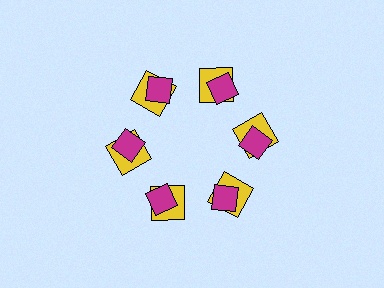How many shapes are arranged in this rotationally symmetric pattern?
There are 12 shapes, arranged in 6 groups of 2.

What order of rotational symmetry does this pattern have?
This pattern has 6-fold rotational symmetry.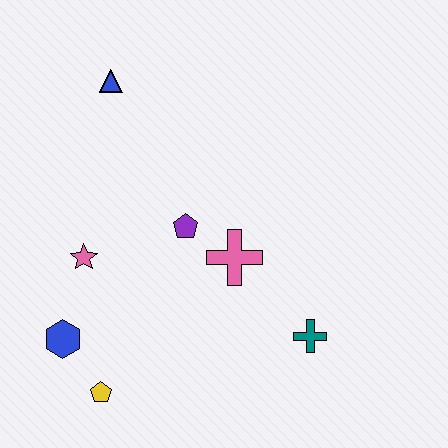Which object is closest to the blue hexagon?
The yellow pentagon is closest to the blue hexagon.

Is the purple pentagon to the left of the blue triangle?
No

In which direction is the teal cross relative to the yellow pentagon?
The teal cross is to the right of the yellow pentagon.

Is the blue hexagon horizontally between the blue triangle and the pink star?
No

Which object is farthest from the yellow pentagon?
The blue triangle is farthest from the yellow pentagon.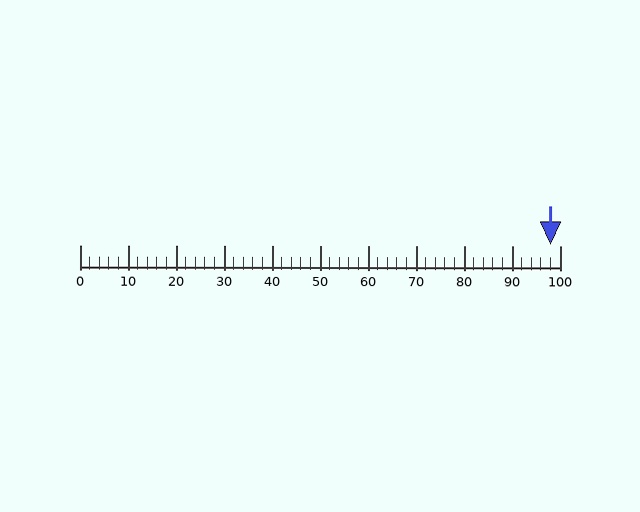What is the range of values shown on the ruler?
The ruler shows values from 0 to 100.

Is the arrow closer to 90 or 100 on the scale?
The arrow is closer to 100.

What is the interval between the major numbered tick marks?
The major tick marks are spaced 10 units apart.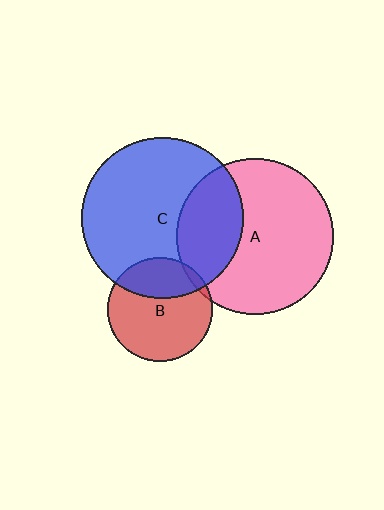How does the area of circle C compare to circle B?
Approximately 2.4 times.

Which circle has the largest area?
Circle C (blue).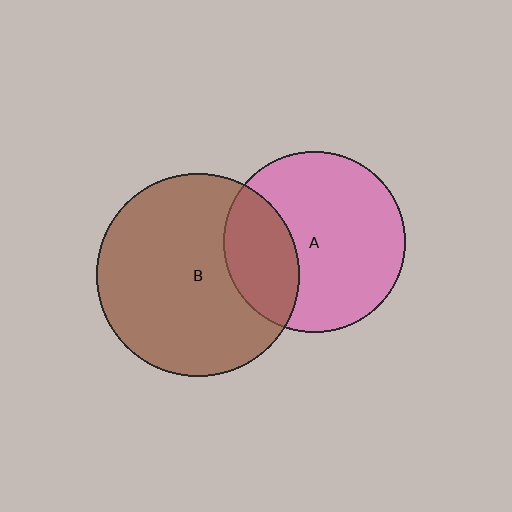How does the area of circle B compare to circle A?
Approximately 1.2 times.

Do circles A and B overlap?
Yes.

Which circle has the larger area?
Circle B (brown).